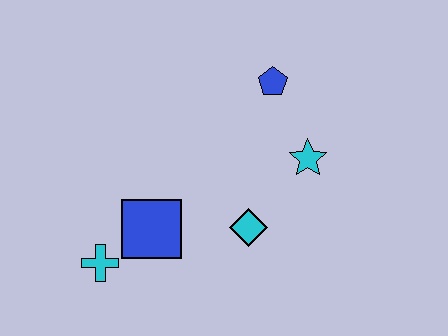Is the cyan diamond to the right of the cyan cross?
Yes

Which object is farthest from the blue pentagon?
The cyan cross is farthest from the blue pentagon.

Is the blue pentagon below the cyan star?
No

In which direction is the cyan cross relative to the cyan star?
The cyan cross is to the left of the cyan star.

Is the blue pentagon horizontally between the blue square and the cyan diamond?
No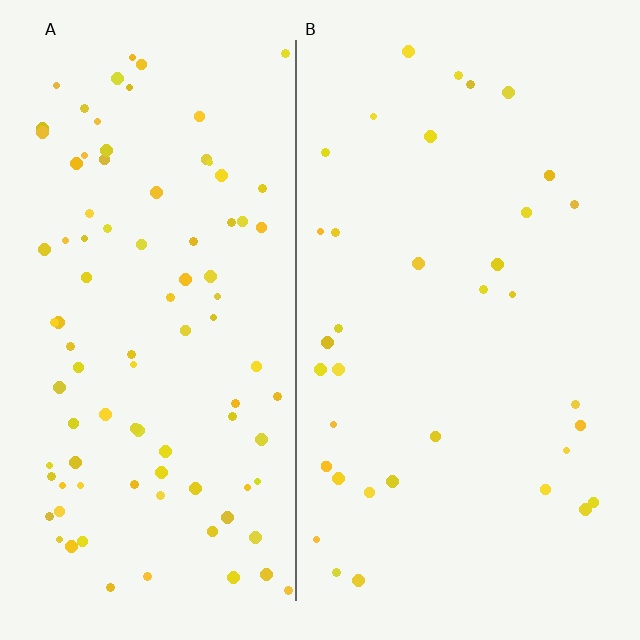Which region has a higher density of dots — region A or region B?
A (the left).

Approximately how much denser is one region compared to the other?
Approximately 2.6× — region A over region B.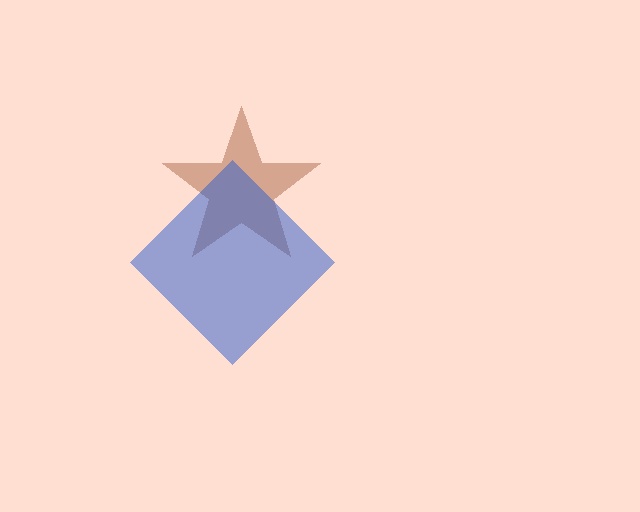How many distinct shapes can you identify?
There are 2 distinct shapes: a brown star, a blue diamond.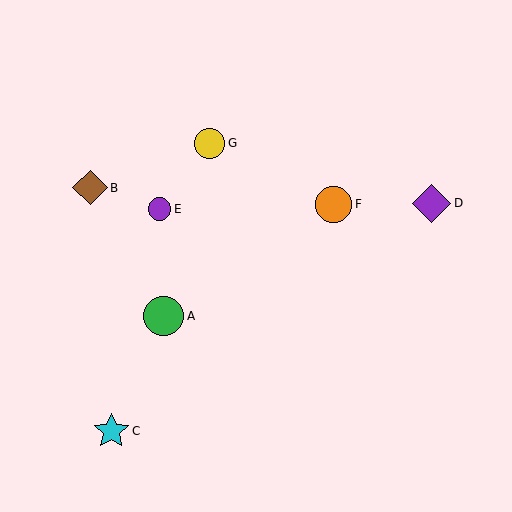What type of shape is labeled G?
Shape G is a yellow circle.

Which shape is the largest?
The green circle (labeled A) is the largest.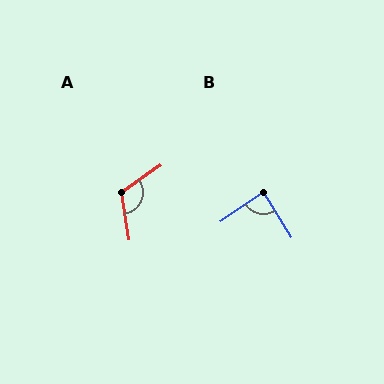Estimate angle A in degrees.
Approximately 117 degrees.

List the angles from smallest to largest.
B (88°), A (117°).